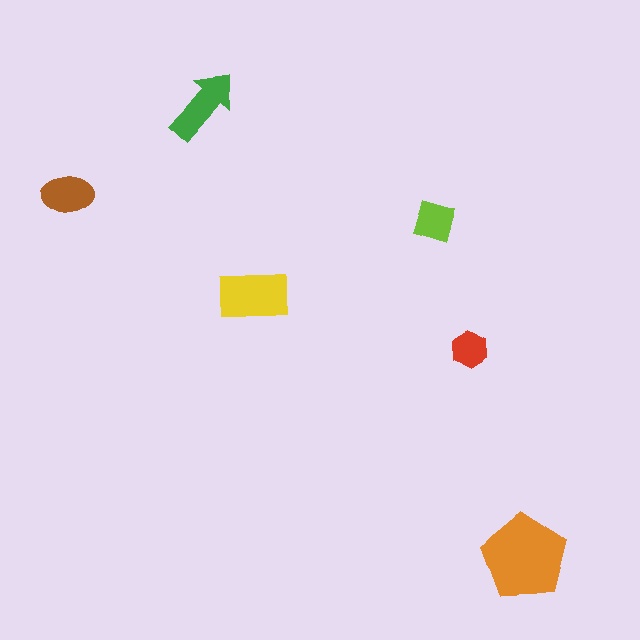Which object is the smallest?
The red hexagon.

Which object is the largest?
The orange pentagon.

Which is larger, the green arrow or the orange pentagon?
The orange pentagon.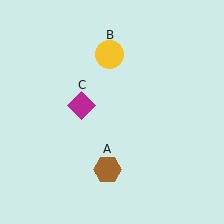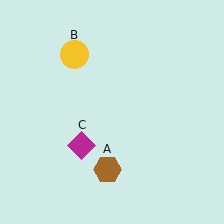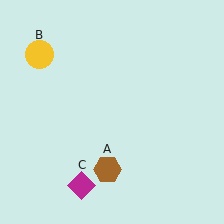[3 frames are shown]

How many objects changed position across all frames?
2 objects changed position: yellow circle (object B), magenta diamond (object C).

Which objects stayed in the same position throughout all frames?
Brown hexagon (object A) remained stationary.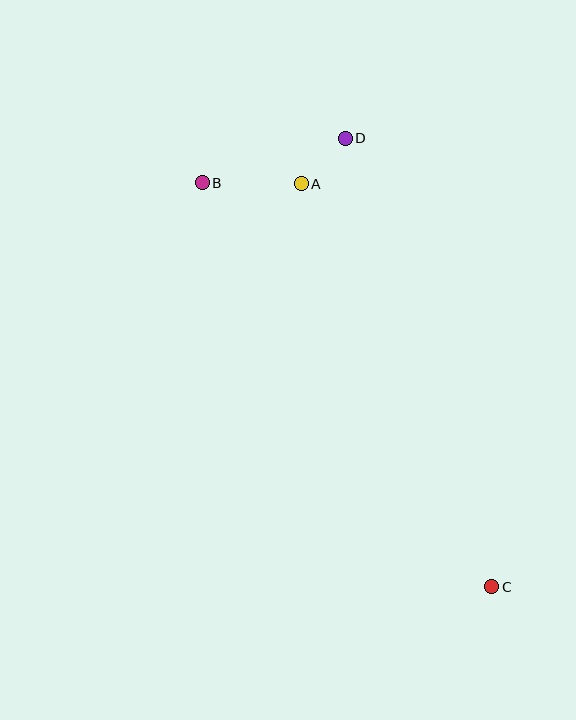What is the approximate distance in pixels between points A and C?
The distance between A and C is approximately 446 pixels.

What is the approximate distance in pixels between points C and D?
The distance between C and D is approximately 472 pixels.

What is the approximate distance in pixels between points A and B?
The distance between A and B is approximately 99 pixels.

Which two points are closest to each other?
Points A and D are closest to each other.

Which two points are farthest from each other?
Points B and C are farthest from each other.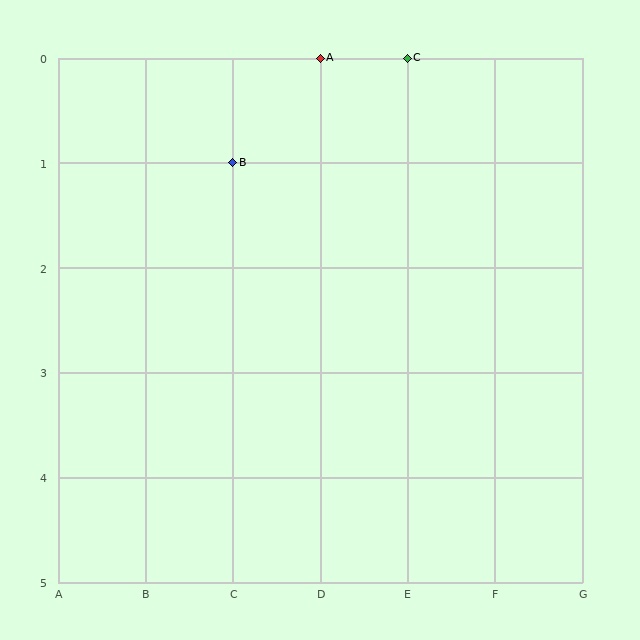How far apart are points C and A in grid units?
Points C and A are 1 column apart.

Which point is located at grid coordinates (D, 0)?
Point A is at (D, 0).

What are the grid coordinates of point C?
Point C is at grid coordinates (E, 0).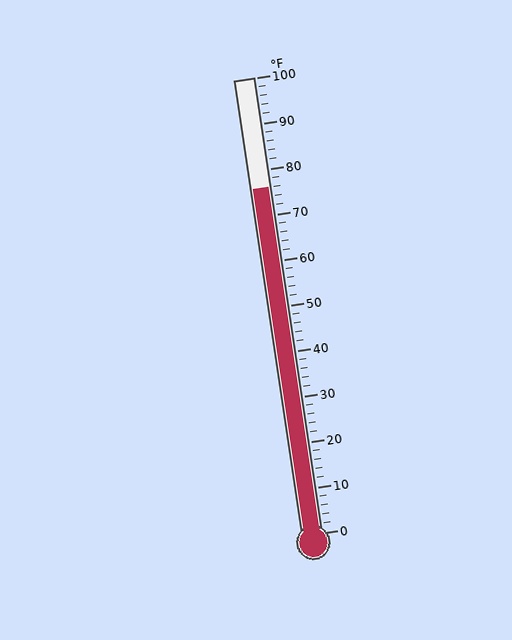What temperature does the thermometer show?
The thermometer shows approximately 76°F.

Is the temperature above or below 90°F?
The temperature is below 90°F.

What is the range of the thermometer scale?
The thermometer scale ranges from 0°F to 100°F.